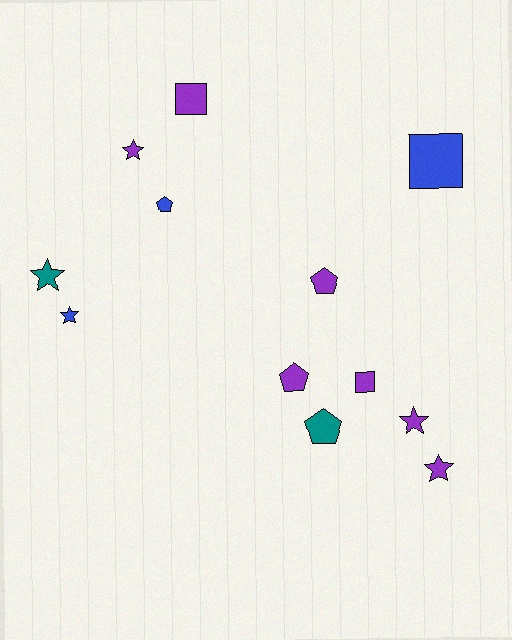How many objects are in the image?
There are 12 objects.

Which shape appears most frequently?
Star, with 5 objects.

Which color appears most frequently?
Purple, with 7 objects.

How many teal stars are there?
There is 1 teal star.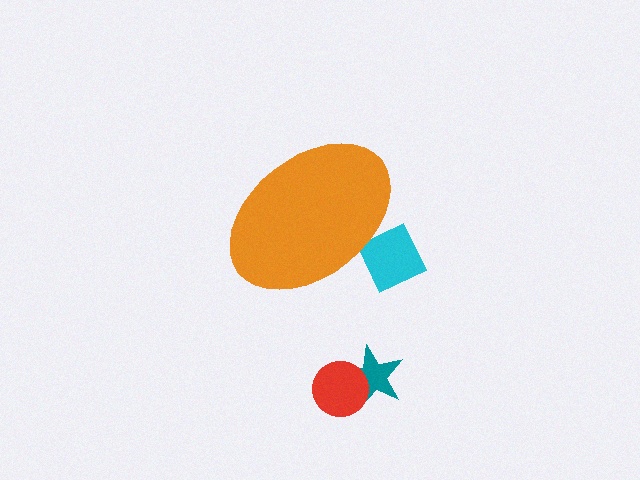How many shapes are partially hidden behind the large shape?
1 shape is partially hidden.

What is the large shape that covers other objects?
An orange ellipse.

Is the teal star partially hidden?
No, the teal star is fully visible.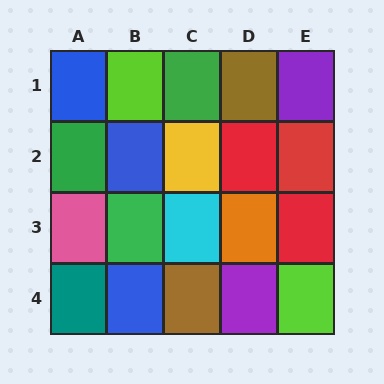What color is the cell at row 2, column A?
Green.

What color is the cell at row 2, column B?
Blue.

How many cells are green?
3 cells are green.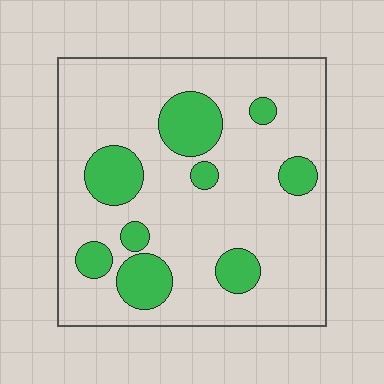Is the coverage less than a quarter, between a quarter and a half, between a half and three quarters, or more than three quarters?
Less than a quarter.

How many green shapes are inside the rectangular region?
9.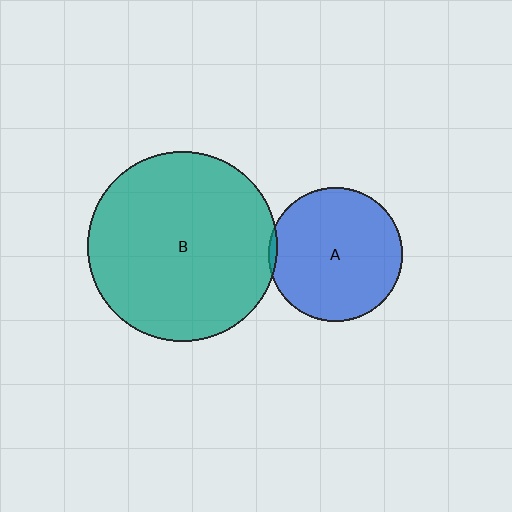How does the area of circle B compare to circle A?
Approximately 2.0 times.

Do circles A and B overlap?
Yes.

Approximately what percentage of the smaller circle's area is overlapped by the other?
Approximately 5%.